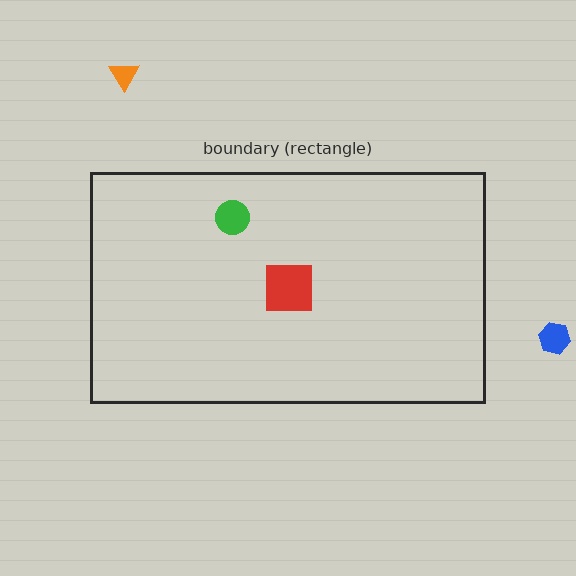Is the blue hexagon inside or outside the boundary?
Outside.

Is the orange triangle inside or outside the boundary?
Outside.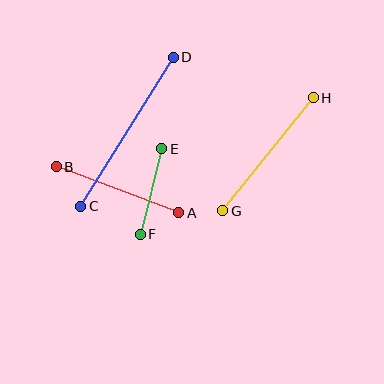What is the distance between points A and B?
The distance is approximately 131 pixels.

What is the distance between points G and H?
The distance is approximately 145 pixels.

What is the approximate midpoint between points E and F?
The midpoint is at approximately (151, 191) pixels.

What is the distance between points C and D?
The distance is approximately 175 pixels.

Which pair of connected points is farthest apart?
Points C and D are farthest apart.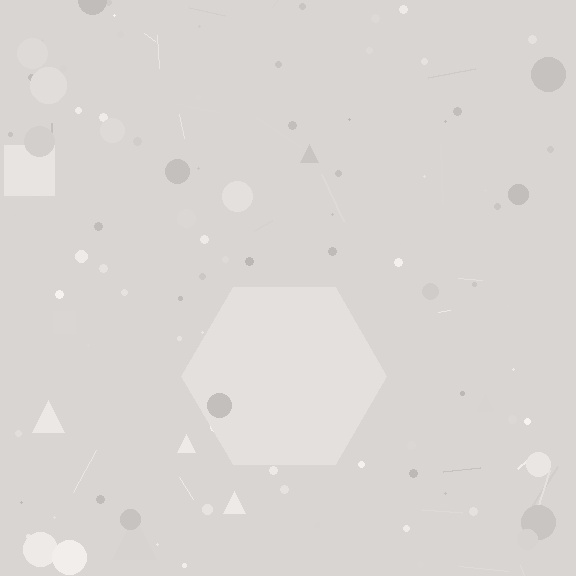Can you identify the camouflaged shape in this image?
The camouflaged shape is a hexagon.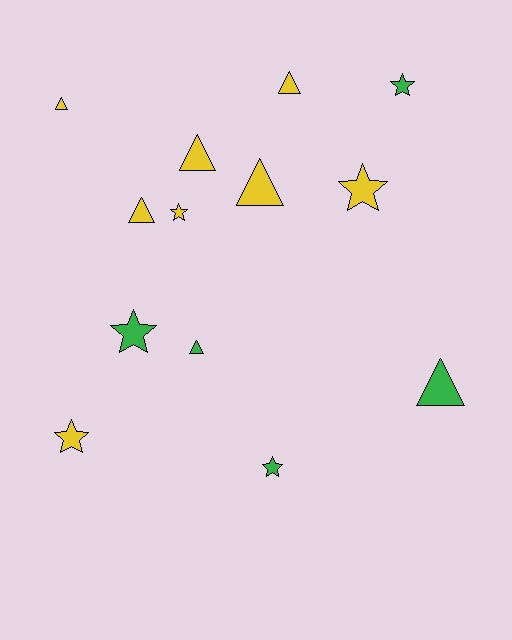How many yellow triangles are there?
There are 5 yellow triangles.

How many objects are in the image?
There are 13 objects.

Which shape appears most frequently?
Triangle, with 7 objects.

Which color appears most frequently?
Yellow, with 8 objects.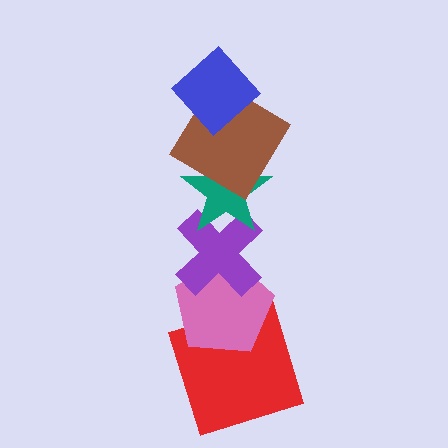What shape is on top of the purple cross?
The teal star is on top of the purple cross.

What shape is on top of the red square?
The pink pentagon is on top of the red square.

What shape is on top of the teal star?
The brown diamond is on top of the teal star.